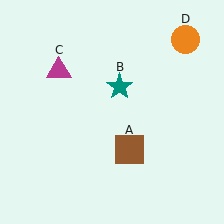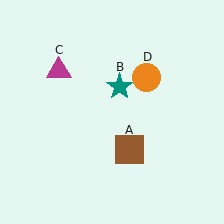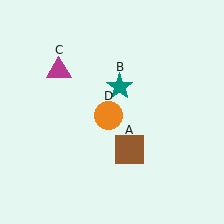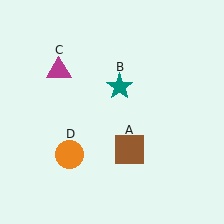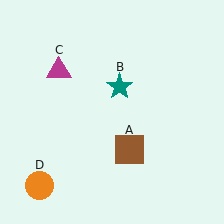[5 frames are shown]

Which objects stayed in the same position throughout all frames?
Brown square (object A) and teal star (object B) and magenta triangle (object C) remained stationary.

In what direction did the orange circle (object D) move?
The orange circle (object D) moved down and to the left.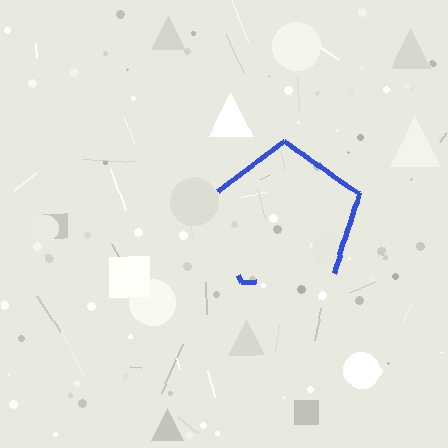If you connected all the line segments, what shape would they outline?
They would outline a pentagon.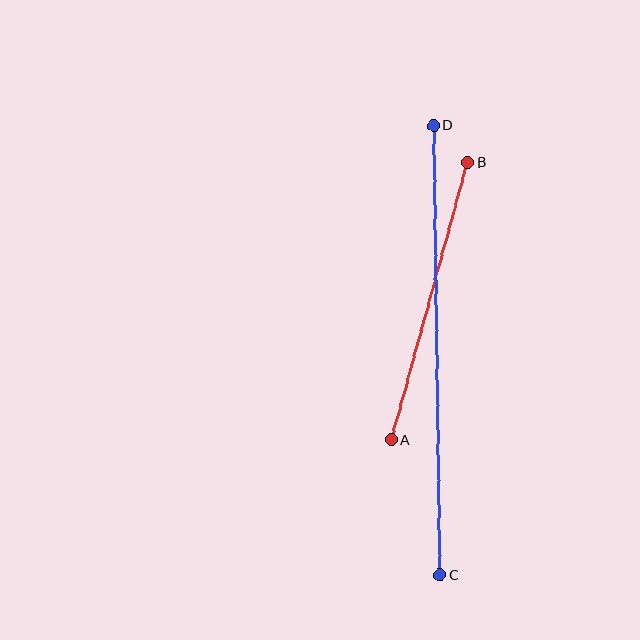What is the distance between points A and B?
The distance is approximately 288 pixels.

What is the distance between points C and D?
The distance is approximately 450 pixels.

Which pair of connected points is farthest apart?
Points C and D are farthest apart.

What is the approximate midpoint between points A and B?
The midpoint is at approximately (429, 301) pixels.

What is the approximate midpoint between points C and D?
The midpoint is at approximately (437, 350) pixels.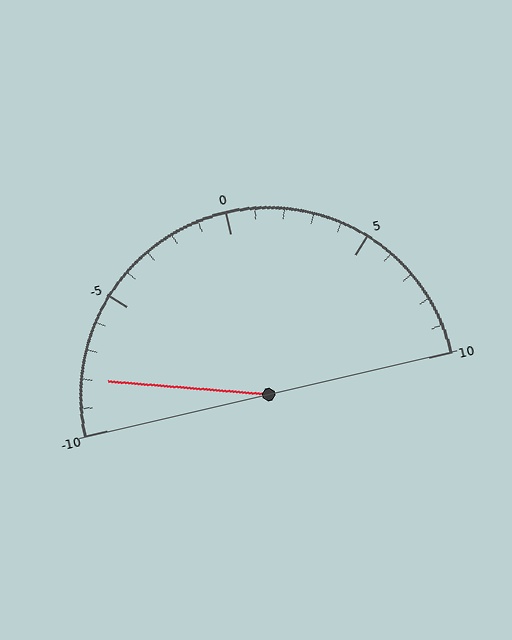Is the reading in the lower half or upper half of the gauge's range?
The reading is in the lower half of the range (-10 to 10).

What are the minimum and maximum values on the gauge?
The gauge ranges from -10 to 10.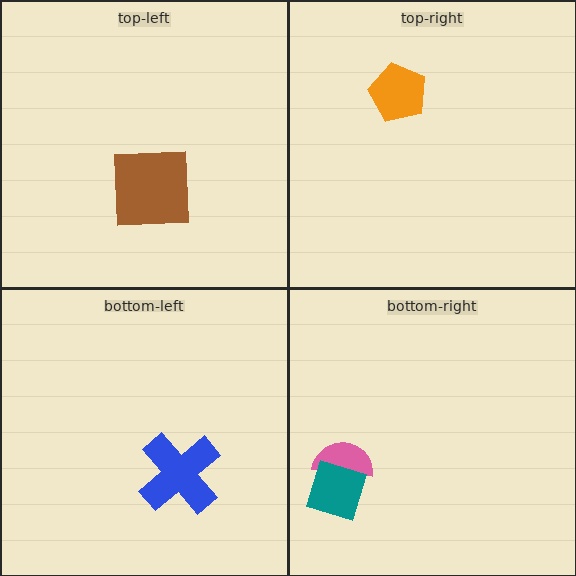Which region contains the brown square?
The top-left region.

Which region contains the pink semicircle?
The bottom-right region.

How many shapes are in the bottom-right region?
2.